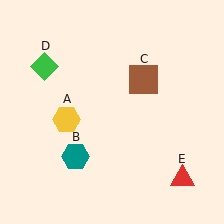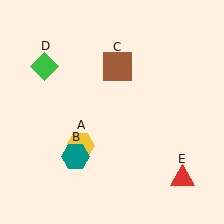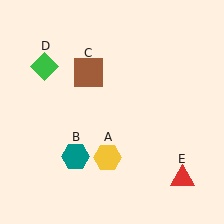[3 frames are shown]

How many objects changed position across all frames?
2 objects changed position: yellow hexagon (object A), brown square (object C).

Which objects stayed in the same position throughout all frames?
Teal hexagon (object B) and green diamond (object D) and red triangle (object E) remained stationary.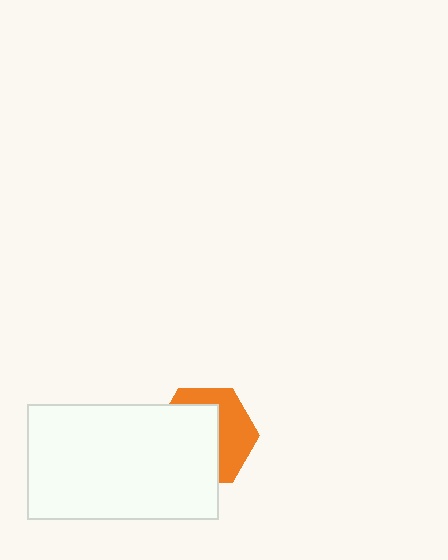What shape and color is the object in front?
The object in front is a white rectangle.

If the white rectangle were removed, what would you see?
You would see the complete orange hexagon.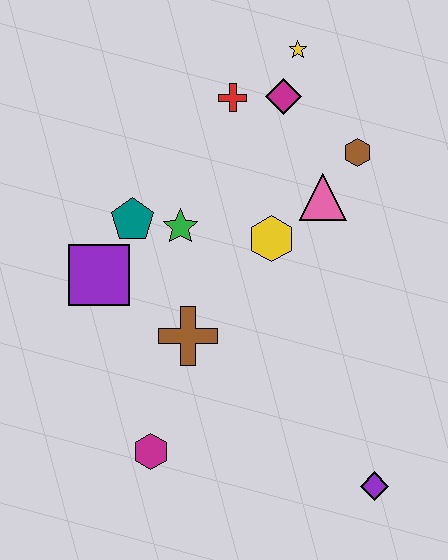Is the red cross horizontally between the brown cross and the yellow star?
Yes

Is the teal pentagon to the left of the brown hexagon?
Yes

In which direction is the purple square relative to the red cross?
The purple square is below the red cross.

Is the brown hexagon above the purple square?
Yes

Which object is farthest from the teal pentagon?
The purple diamond is farthest from the teal pentagon.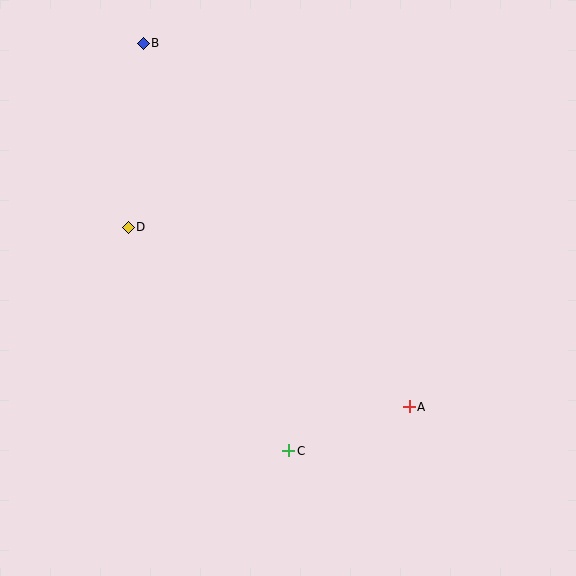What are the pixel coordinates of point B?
Point B is at (143, 43).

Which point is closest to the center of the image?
Point C at (289, 451) is closest to the center.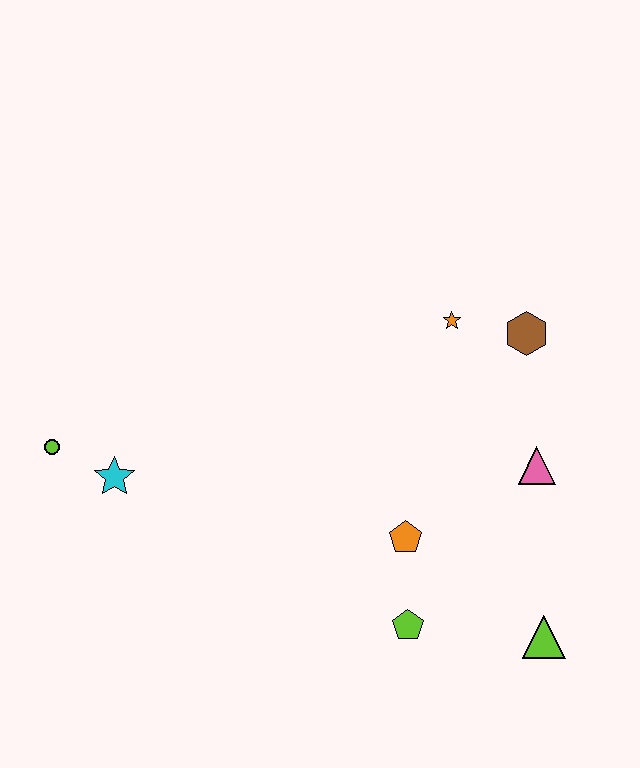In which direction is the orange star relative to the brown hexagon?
The orange star is to the left of the brown hexagon.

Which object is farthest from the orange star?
The lime circle is farthest from the orange star.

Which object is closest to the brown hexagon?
The orange star is closest to the brown hexagon.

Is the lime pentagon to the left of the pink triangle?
Yes